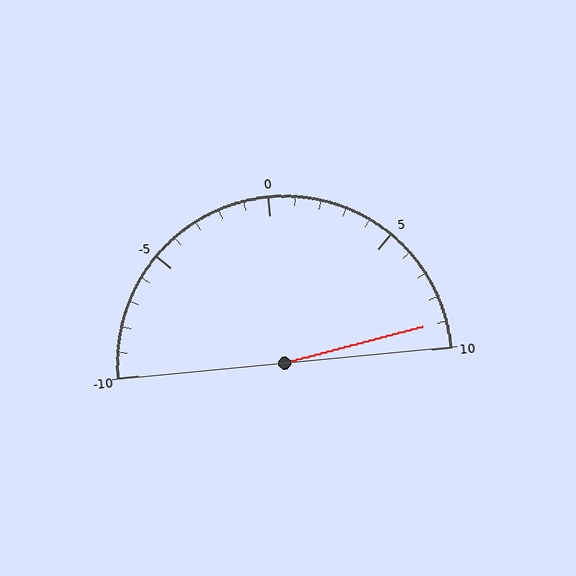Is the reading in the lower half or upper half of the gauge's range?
The reading is in the upper half of the range (-10 to 10).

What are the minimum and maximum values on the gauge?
The gauge ranges from -10 to 10.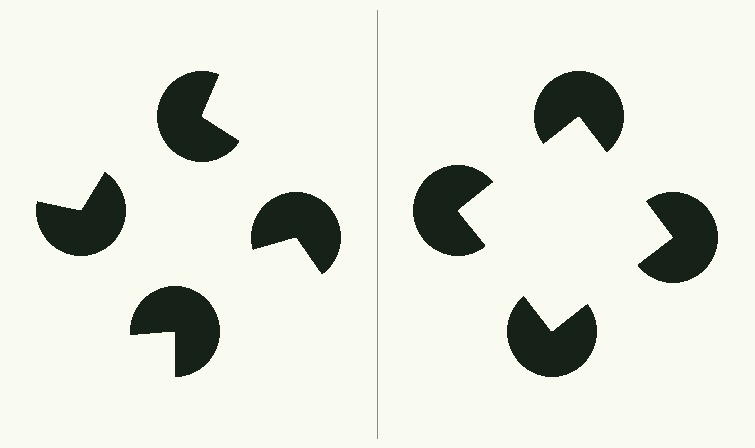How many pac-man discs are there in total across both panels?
8 — 4 on each side.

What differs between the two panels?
The pac-man discs are positioned identically on both sides; only the wedge orientations differ. On the right they align to a square; on the left they are misaligned.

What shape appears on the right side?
An illusory square.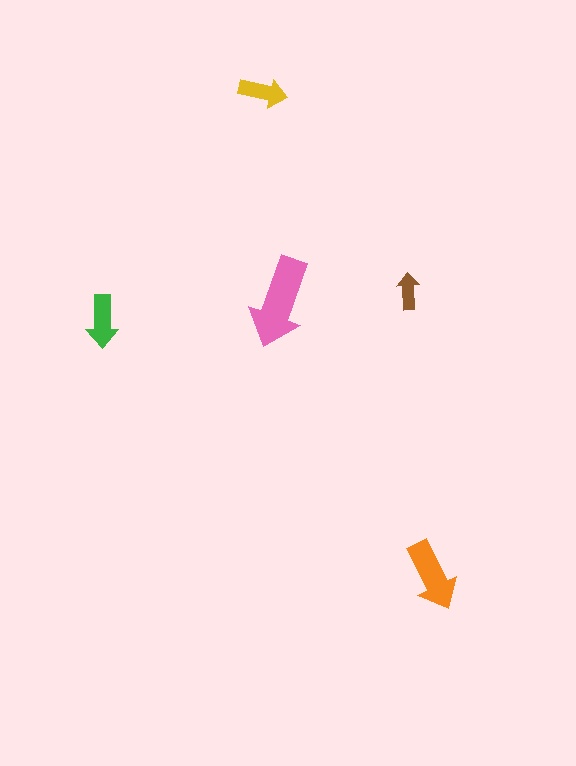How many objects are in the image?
There are 5 objects in the image.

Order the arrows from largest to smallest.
the pink one, the orange one, the green one, the yellow one, the brown one.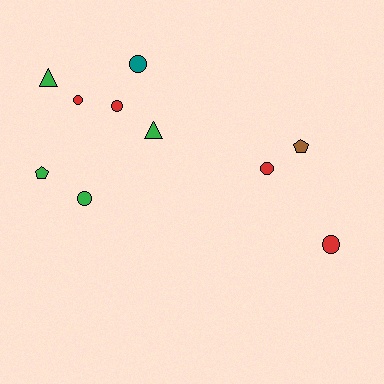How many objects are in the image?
There are 10 objects.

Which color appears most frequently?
Green, with 4 objects.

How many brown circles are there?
There are no brown circles.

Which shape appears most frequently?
Circle, with 6 objects.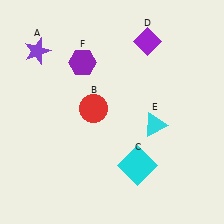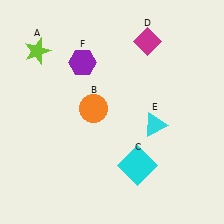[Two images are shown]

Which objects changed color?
A changed from purple to lime. B changed from red to orange. D changed from purple to magenta.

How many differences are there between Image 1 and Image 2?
There are 3 differences between the two images.